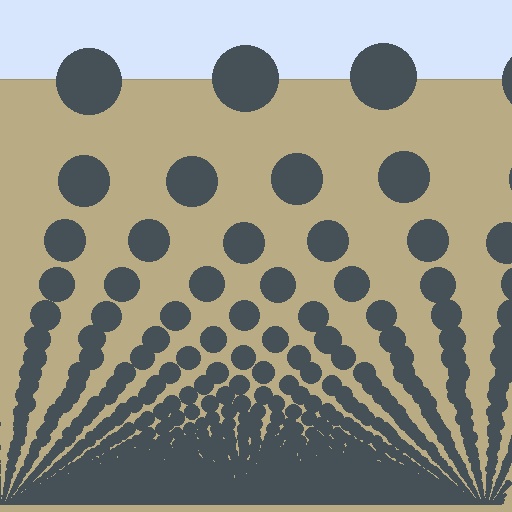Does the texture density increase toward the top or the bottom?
Density increases toward the bottom.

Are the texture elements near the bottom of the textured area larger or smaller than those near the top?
Smaller. The gradient is inverted — elements near the bottom are smaller and denser.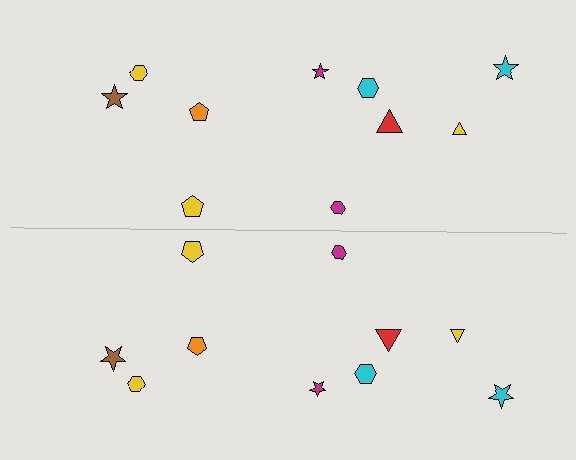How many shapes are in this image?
There are 20 shapes in this image.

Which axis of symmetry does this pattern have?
The pattern has a horizontal axis of symmetry running through the center of the image.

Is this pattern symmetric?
Yes, this pattern has bilateral (reflection) symmetry.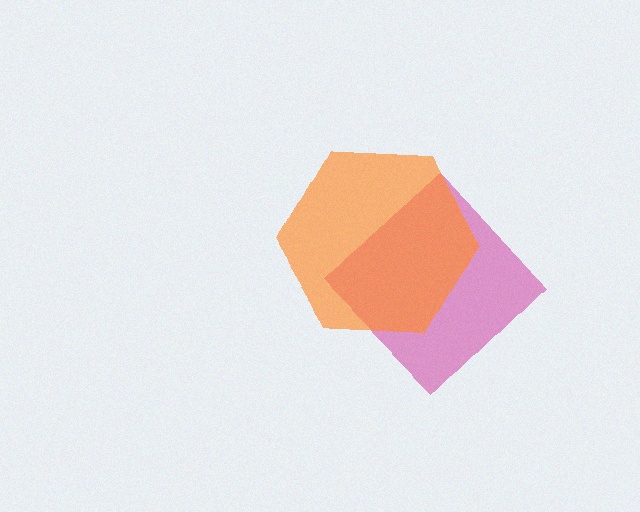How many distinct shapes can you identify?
There are 2 distinct shapes: a magenta diamond, an orange hexagon.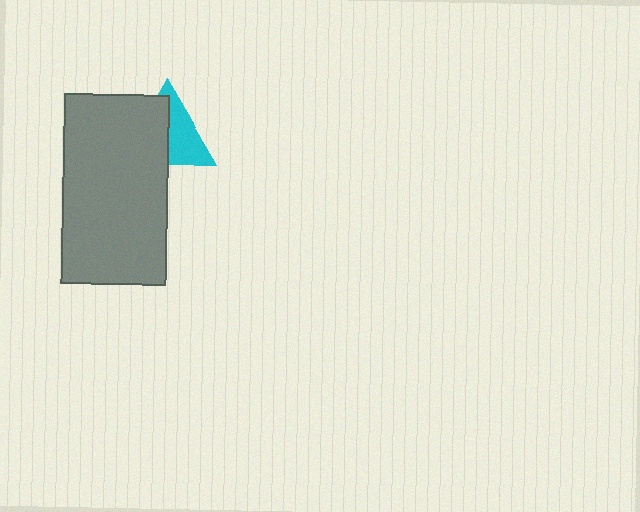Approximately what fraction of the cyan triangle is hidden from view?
Roughly 52% of the cyan triangle is hidden behind the gray rectangle.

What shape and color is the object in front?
The object in front is a gray rectangle.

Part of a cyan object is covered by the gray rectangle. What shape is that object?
It is a triangle.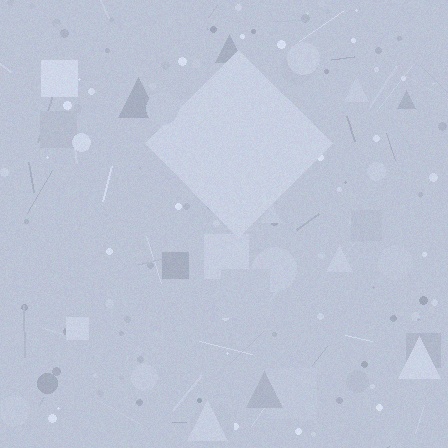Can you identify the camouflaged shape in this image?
The camouflaged shape is a diamond.